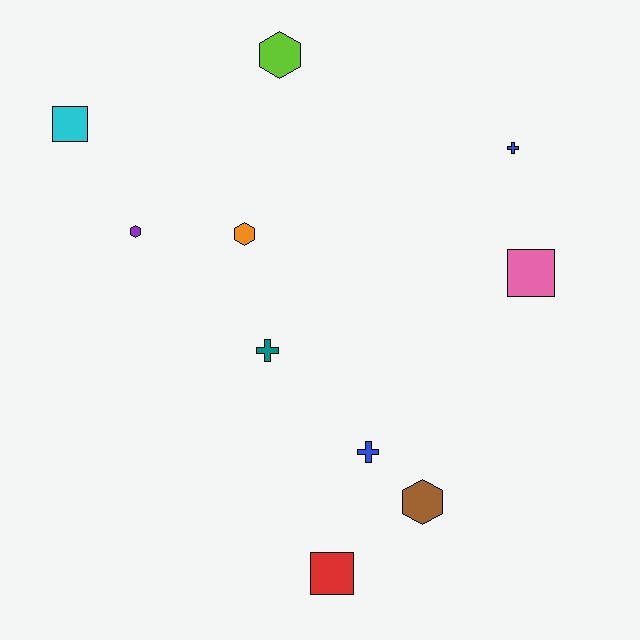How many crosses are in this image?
There are 3 crosses.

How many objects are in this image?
There are 10 objects.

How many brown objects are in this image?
There is 1 brown object.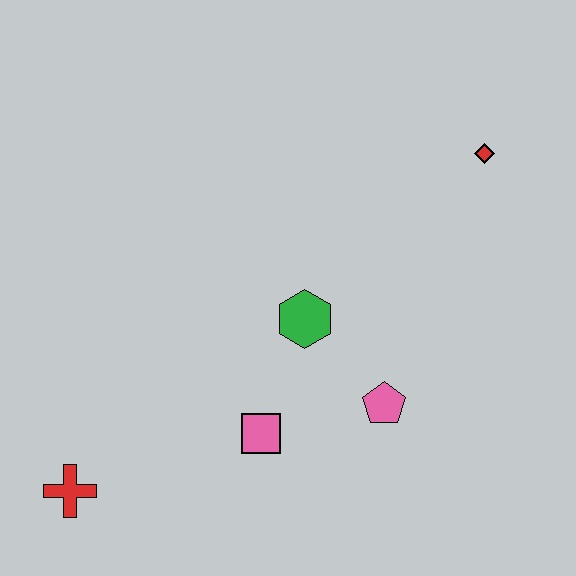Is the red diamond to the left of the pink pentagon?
No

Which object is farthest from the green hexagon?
The red cross is farthest from the green hexagon.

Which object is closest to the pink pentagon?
The green hexagon is closest to the pink pentagon.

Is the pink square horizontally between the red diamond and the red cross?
Yes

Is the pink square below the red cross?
No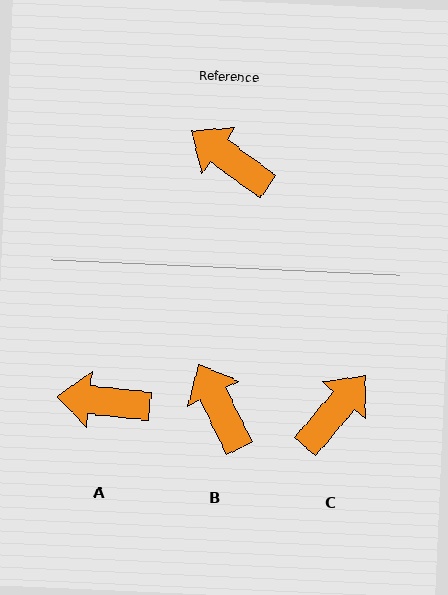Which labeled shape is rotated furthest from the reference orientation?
C, about 94 degrees away.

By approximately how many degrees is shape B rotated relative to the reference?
Approximately 28 degrees clockwise.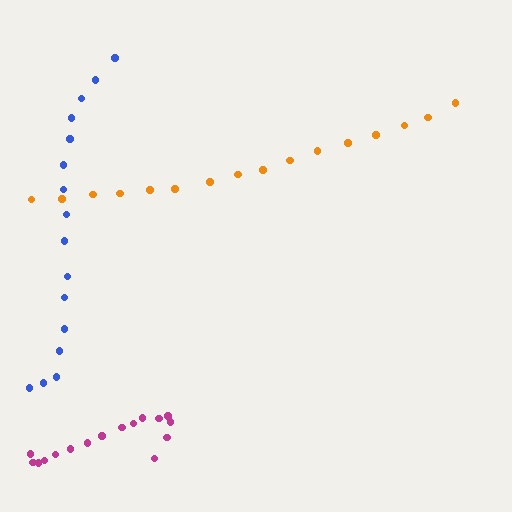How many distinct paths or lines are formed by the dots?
There are 3 distinct paths.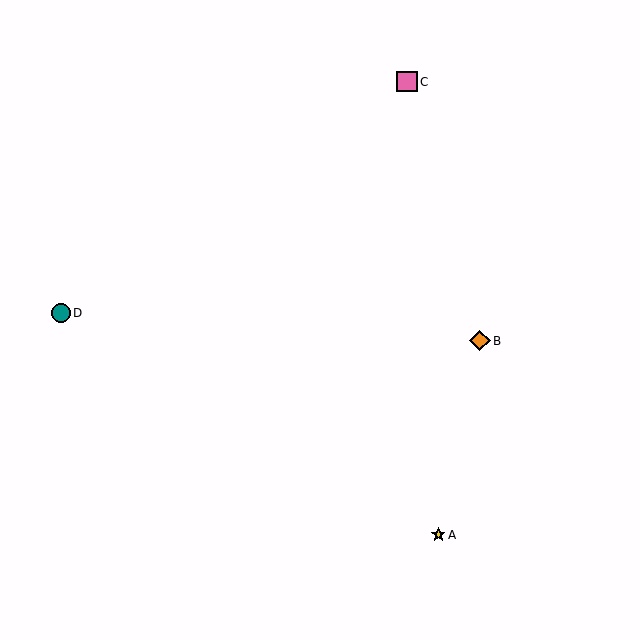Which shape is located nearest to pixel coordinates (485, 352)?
The orange diamond (labeled B) at (480, 341) is nearest to that location.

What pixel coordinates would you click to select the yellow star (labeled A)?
Click at (438, 535) to select the yellow star A.